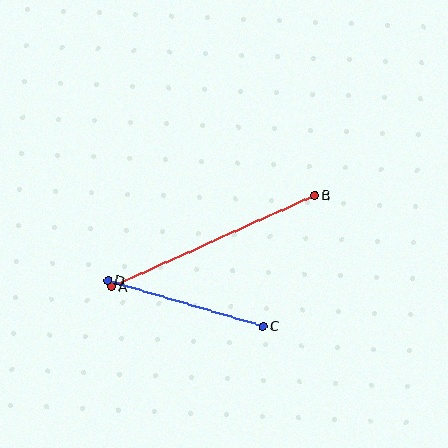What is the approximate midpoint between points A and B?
The midpoint is at approximately (213, 241) pixels.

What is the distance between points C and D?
The distance is approximately 162 pixels.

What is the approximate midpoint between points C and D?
The midpoint is at approximately (185, 303) pixels.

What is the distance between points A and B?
The distance is approximately 223 pixels.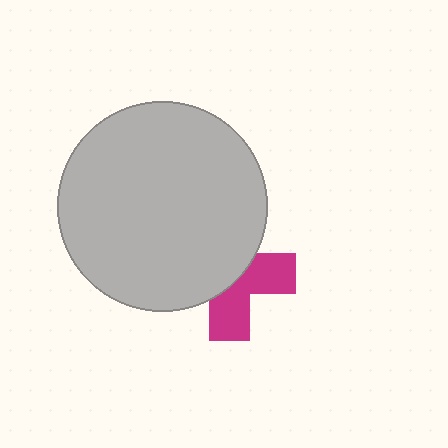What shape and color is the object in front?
The object in front is a light gray circle.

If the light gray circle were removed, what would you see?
You would see the complete magenta cross.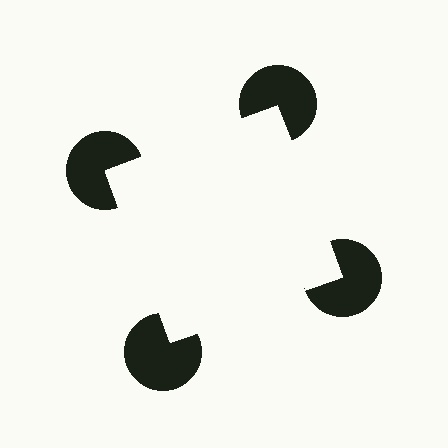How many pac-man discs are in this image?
There are 4 — one at each vertex of the illusory square.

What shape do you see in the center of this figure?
An illusory square — its edges are inferred from the aligned wedge cuts in the pac-man discs, not physically drawn.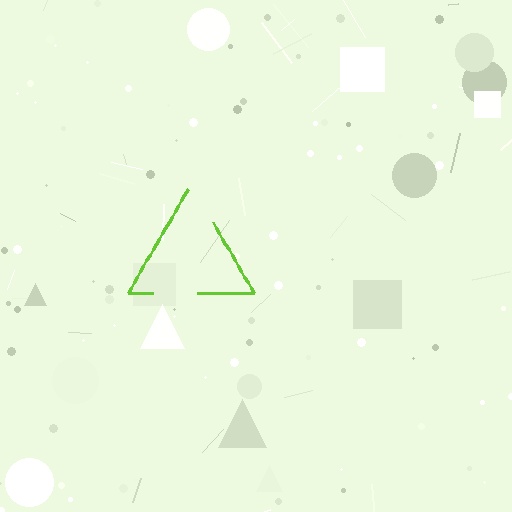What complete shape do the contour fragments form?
The contour fragments form a triangle.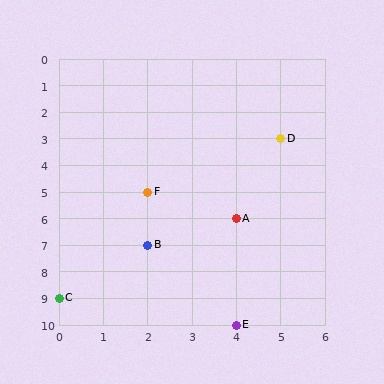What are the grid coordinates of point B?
Point B is at grid coordinates (2, 7).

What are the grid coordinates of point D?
Point D is at grid coordinates (5, 3).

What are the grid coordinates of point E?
Point E is at grid coordinates (4, 10).